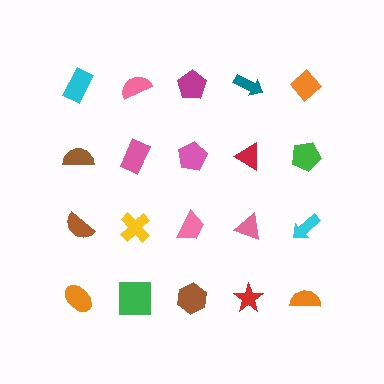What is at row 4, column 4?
A red star.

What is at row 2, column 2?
A pink rectangle.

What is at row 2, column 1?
A brown semicircle.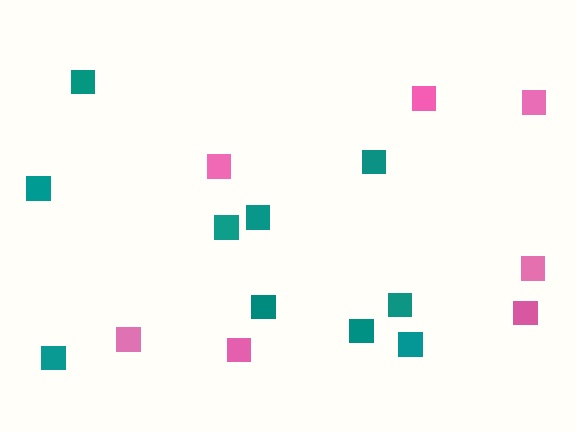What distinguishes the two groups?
There are 2 groups: one group of teal squares (10) and one group of pink squares (7).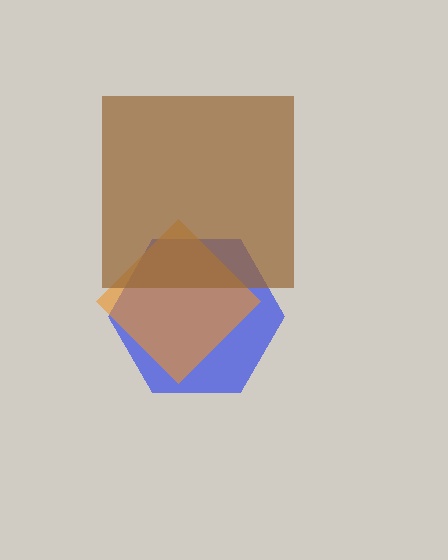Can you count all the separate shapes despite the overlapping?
Yes, there are 3 separate shapes.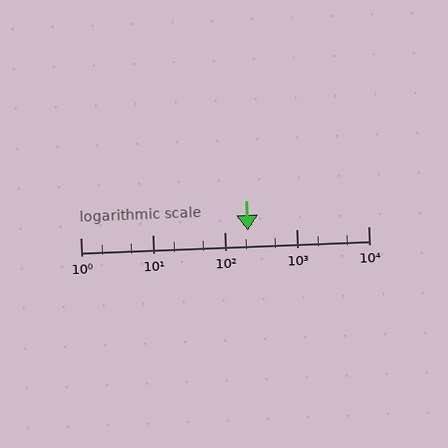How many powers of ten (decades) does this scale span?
The scale spans 4 decades, from 1 to 10000.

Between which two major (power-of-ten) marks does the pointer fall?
The pointer is between 100 and 1000.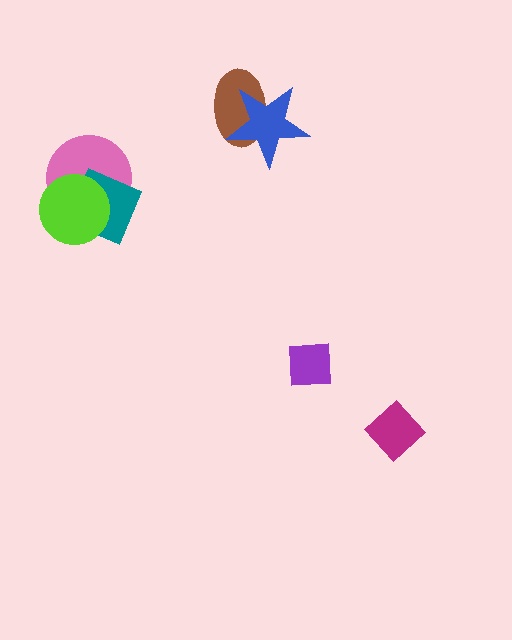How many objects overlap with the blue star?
1 object overlaps with the blue star.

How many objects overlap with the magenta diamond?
0 objects overlap with the magenta diamond.